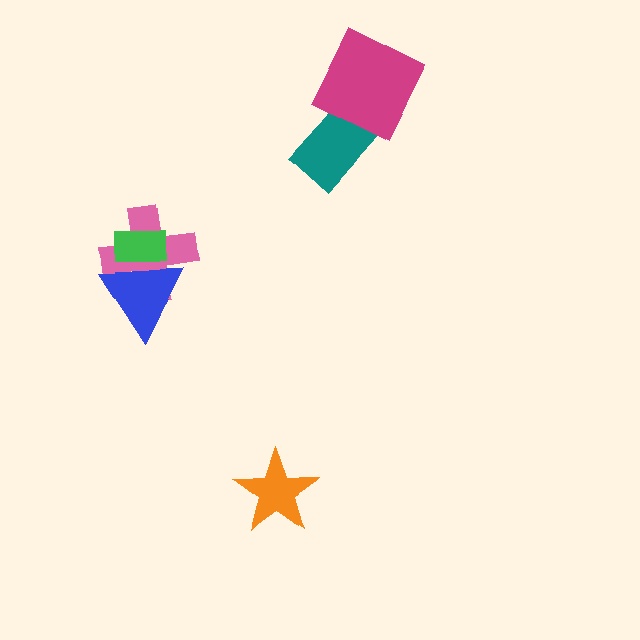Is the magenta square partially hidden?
No, no other shape covers it.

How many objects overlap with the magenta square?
1 object overlaps with the magenta square.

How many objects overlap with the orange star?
0 objects overlap with the orange star.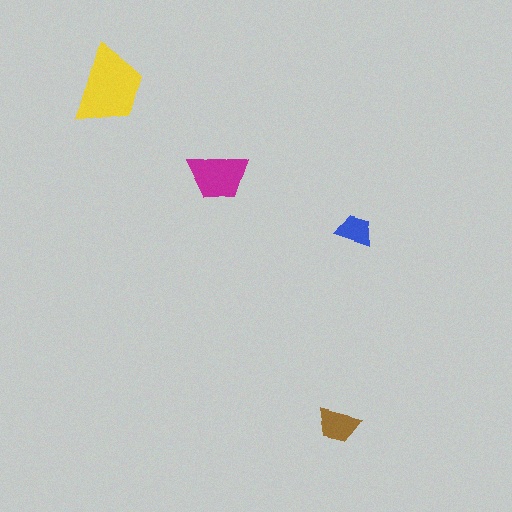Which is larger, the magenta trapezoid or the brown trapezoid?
The magenta one.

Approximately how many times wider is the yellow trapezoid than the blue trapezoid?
About 2 times wider.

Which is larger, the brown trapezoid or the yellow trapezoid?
The yellow one.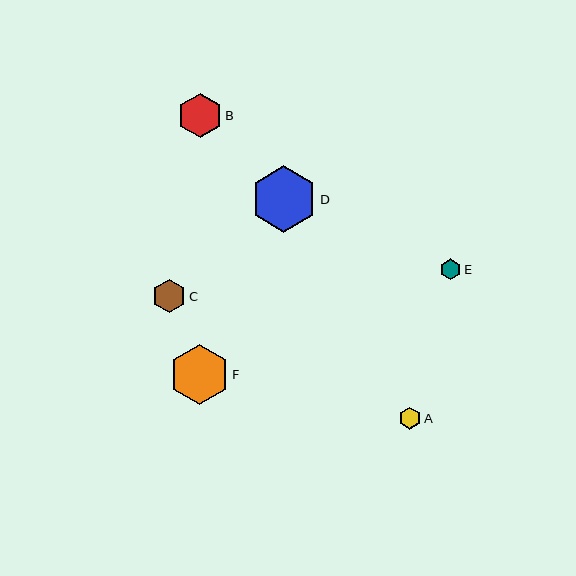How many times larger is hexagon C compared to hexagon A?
Hexagon C is approximately 1.5 times the size of hexagon A.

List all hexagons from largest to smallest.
From largest to smallest: D, F, B, C, A, E.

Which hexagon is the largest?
Hexagon D is the largest with a size of approximately 67 pixels.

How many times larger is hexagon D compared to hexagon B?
Hexagon D is approximately 1.5 times the size of hexagon B.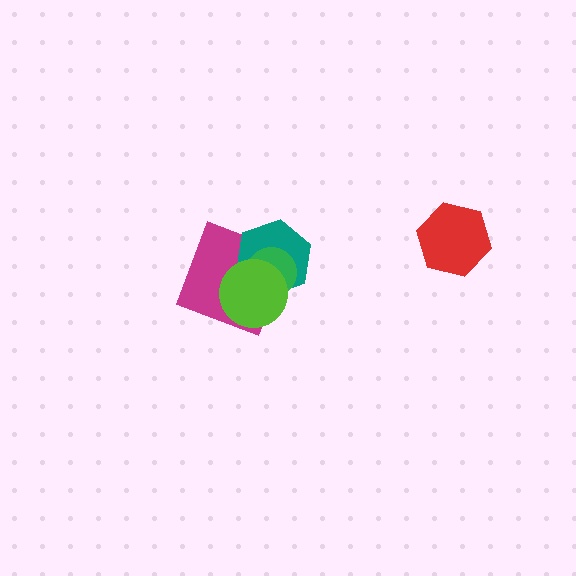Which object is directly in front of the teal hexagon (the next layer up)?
The green circle is directly in front of the teal hexagon.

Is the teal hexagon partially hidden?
Yes, it is partially covered by another shape.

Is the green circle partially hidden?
Yes, it is partially covered by another shape.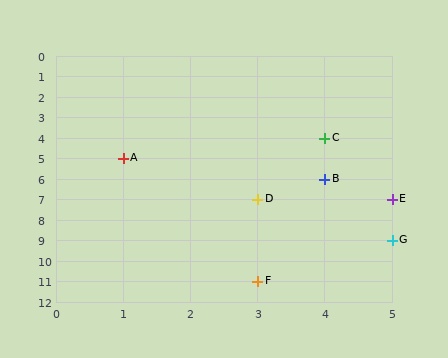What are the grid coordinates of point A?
Point A is at grid coordinates (1, 5).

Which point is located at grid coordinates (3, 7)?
Point D is at (3, 7).